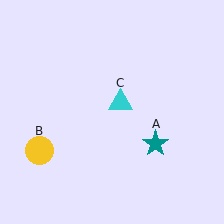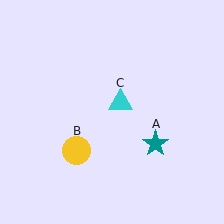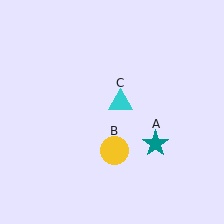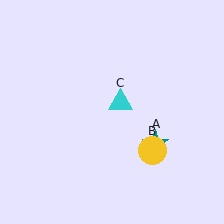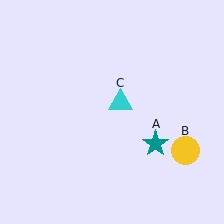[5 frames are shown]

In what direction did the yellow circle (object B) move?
The yellow circle (object B) moved right.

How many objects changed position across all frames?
1 object changed position: yellow circle (object B).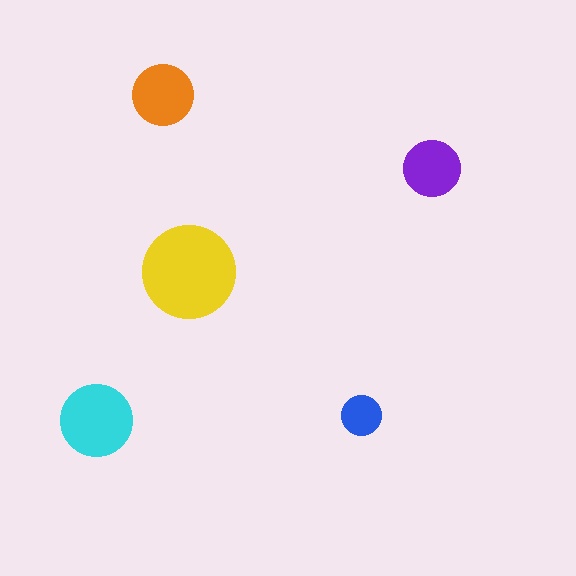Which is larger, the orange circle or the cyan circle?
The cyan one.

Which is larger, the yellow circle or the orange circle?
The yellow one.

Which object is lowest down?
The cyan circle is bottommost.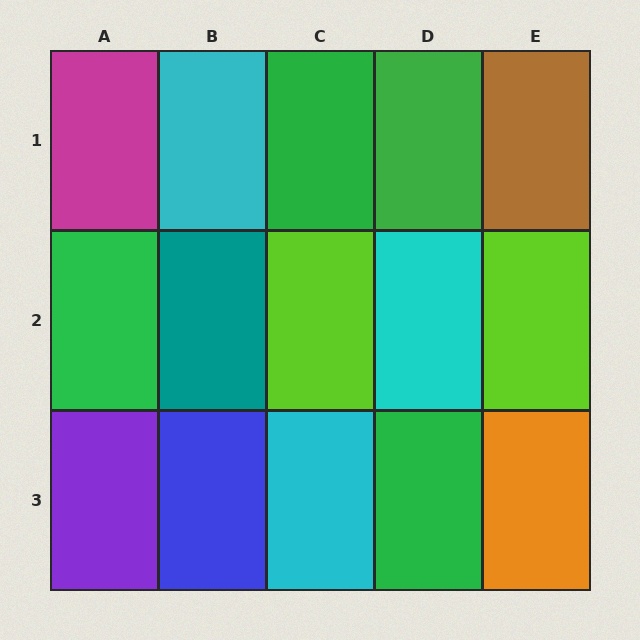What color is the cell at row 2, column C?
Lime.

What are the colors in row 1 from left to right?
Magenta, cyan, green, green, brown.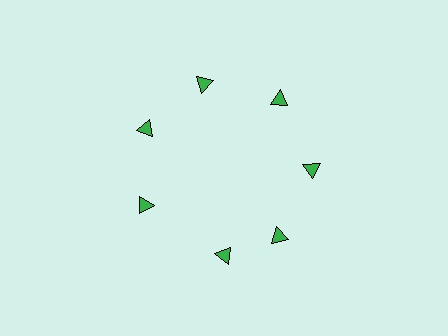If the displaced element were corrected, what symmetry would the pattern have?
It would have 7-fold rotational symmetry — the pattern would map onto itself every 51 degrees.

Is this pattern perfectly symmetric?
No. The 7 green triangles are arranged in a ring, but one element near the 6 o'clock position is rotated out of alignment along the ring, breaking the 7-fold rotational symmetry.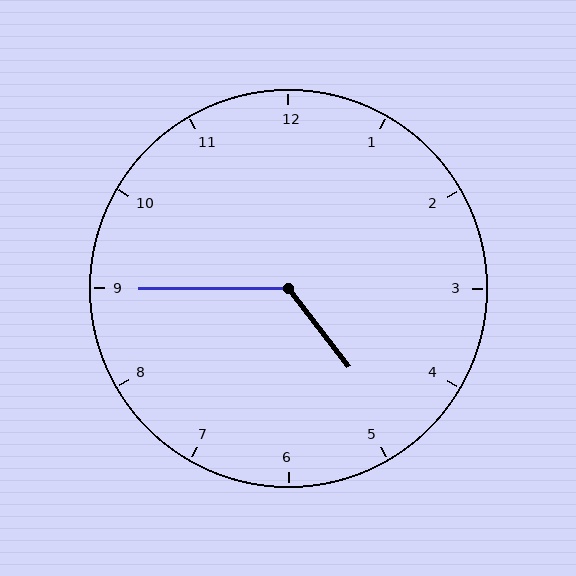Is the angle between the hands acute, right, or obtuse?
It is obtuse.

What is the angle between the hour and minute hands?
Approximately 128 degrees.